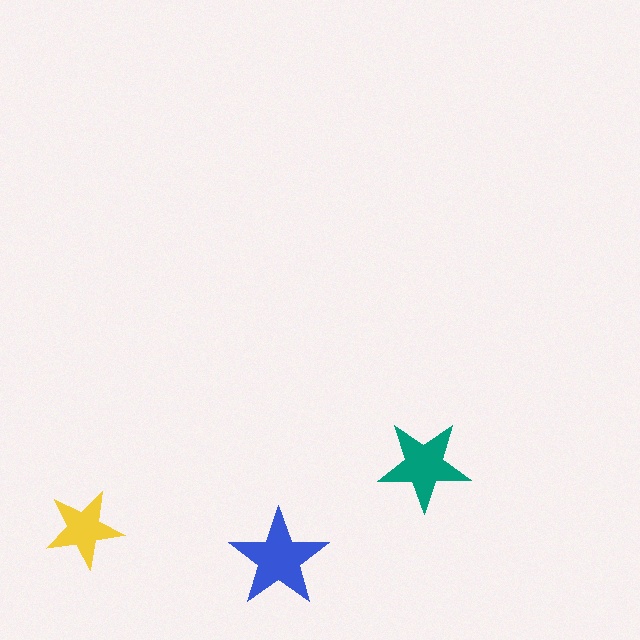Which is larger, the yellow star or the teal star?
The teal one.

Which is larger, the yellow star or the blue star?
The blue one.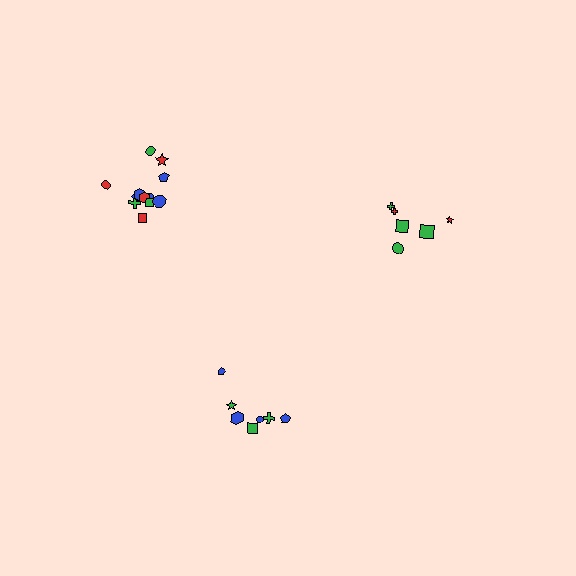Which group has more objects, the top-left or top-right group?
The top-left group.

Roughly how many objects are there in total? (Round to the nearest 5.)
Roughly 25 objects in total.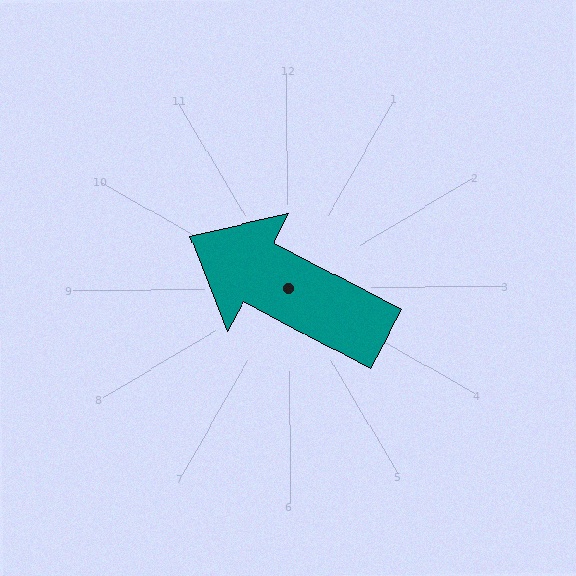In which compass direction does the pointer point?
Northwest.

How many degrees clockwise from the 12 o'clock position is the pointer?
Approximately 298 degrees.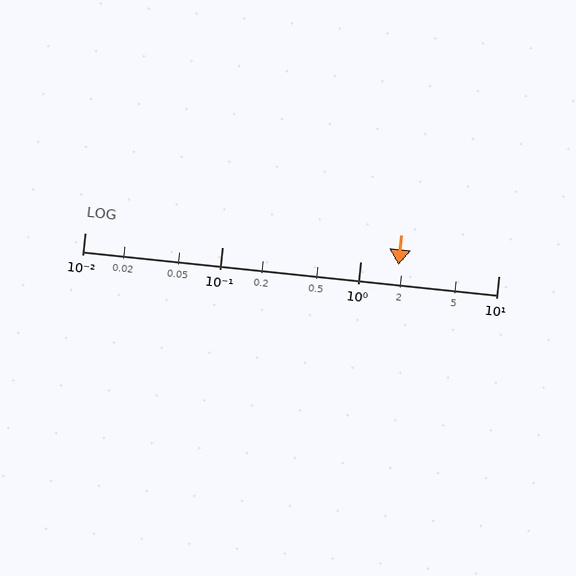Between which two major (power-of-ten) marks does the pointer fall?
The pointer is between 1 and 10.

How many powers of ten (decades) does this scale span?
The scale spans 3 decades, from 0.01 to 10.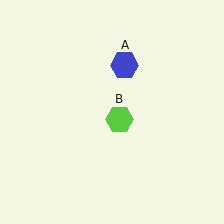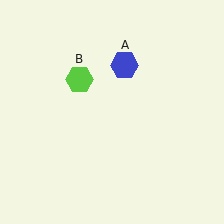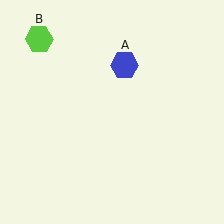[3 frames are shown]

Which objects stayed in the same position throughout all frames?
Blue hexagon (object A) remained stationary.